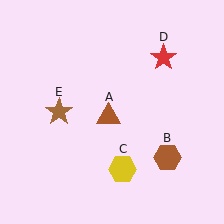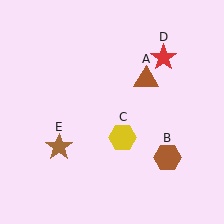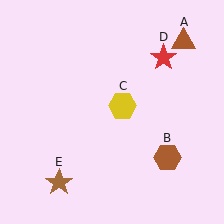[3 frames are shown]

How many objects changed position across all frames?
3 objects changed position: brown triangle (object A), yellow hexagon (object C), brown star (object E).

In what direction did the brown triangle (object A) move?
The brown triangle (object A) moved up and to the right.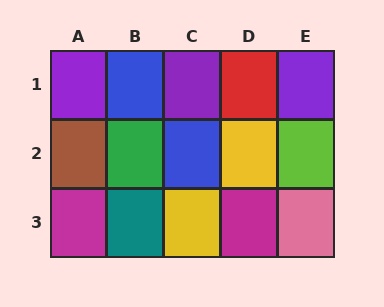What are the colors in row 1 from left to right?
Purple, blue, purple, red, purple.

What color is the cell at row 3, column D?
Magenta.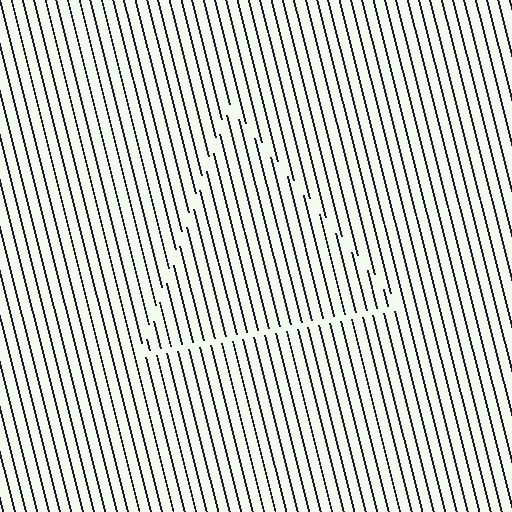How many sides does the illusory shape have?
3 sides — the line-ends trace a triangle.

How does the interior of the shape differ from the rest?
The interior of the shape contains the same grating, shifted by half a period — the contour is defined by the phase discontinuity where line-ends from the inner and outer gratings abut.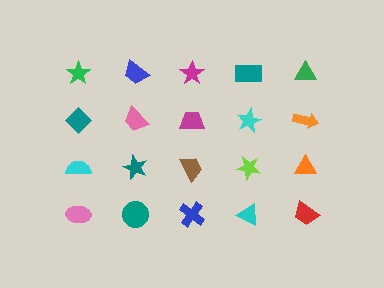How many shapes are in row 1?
5 shapes.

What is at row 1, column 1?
A green star.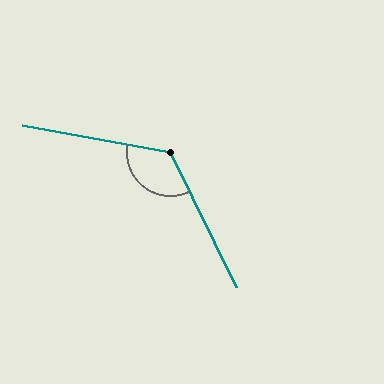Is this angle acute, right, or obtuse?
It is obtuse.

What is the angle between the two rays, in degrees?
Approximately 127 degrees.